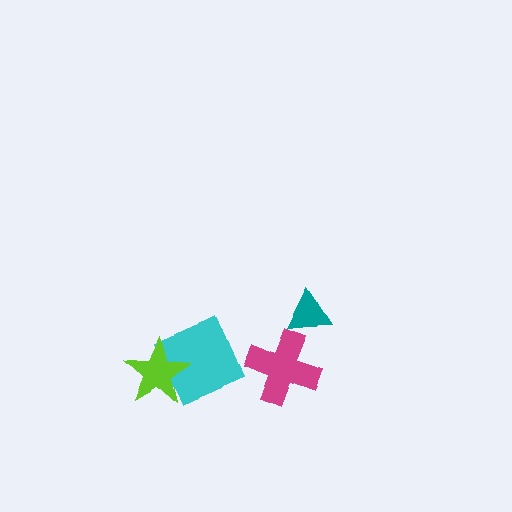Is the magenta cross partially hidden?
No, no other shape covers it.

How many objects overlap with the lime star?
1 object overlaps with the lime star.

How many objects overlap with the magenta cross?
0 objects overlap with the magenta cross.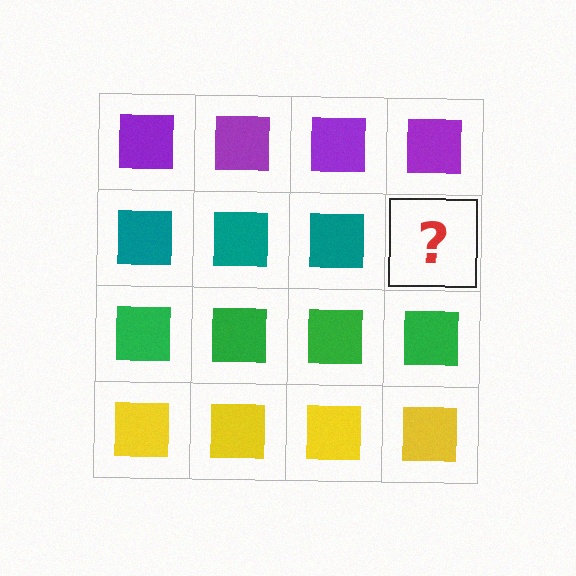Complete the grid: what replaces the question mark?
The question mark should be replaced with a teal square.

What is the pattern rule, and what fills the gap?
The rule is that each row has a consistent color. The gap should be filled with a teal square.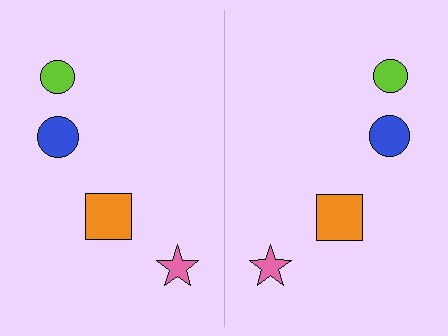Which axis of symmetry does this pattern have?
The pattern has a vertical axis of symmetry running through the center of the image.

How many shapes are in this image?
There are 8 shapes in this image.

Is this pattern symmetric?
Yes, this pattern has bilateral (reflection) symmetry.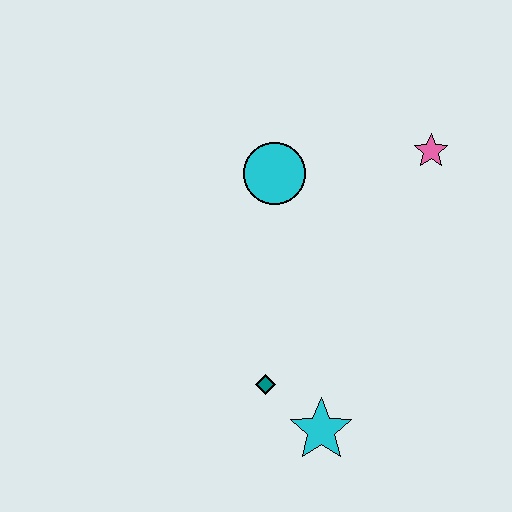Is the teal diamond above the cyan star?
Yes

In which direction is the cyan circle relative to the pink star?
The cyan circle is to the left of the pink star.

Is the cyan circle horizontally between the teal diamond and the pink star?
Yes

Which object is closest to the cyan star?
The teal diamond is closest to the cyan star.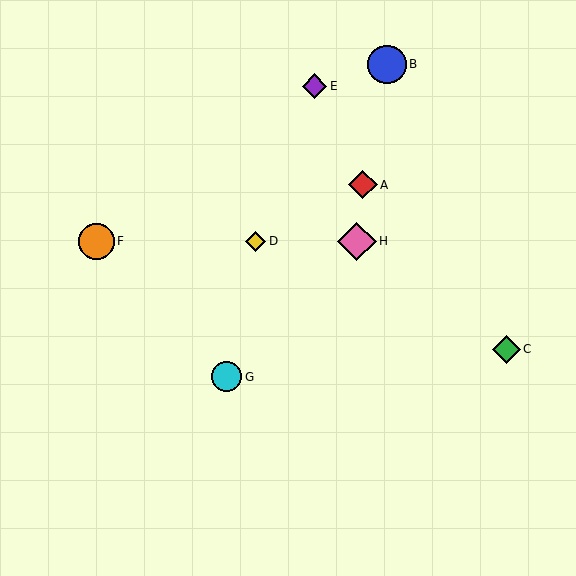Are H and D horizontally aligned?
Yes, both are at y≈242.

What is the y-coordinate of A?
Object A is at y≈185.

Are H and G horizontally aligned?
No, H is at y≈242 and G is at y≈377.